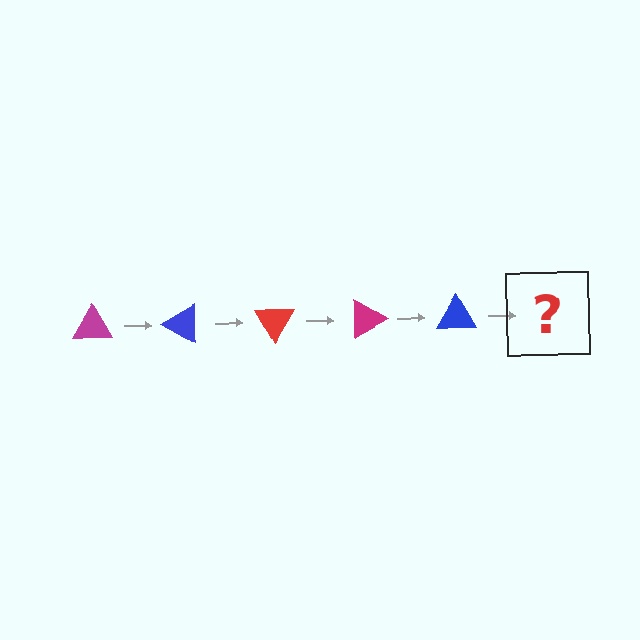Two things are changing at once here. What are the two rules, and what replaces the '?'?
The two rules are that it rotates 30 degrees each step and the color cycles through magenta, blue, and red. The '?' should be a red triangle, rotated 150 degrees from the start.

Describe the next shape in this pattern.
It should be a red triangle, rotated 150 degrees from the start.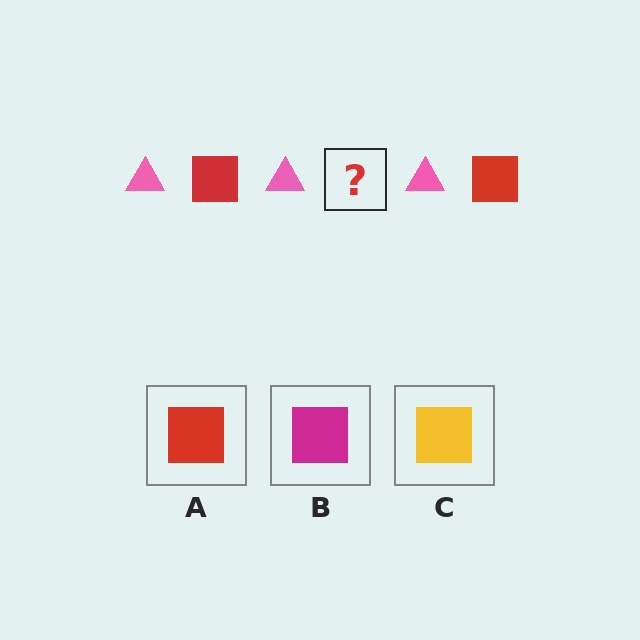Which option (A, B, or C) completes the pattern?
A.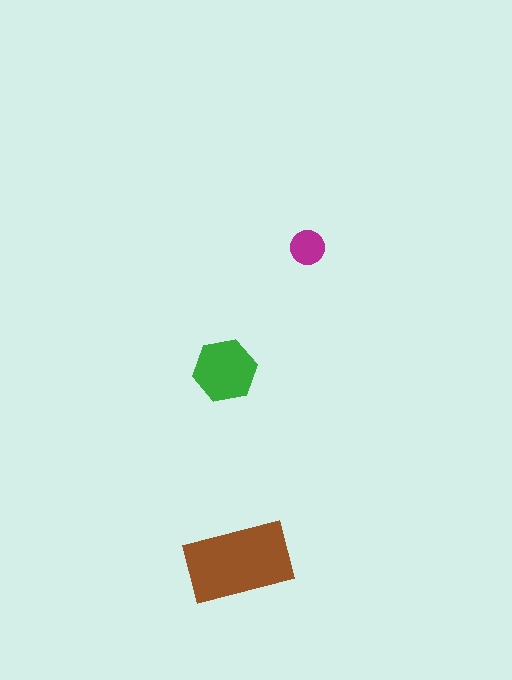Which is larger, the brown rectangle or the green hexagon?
The brown rectangle.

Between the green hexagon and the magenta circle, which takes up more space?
The green hexagon.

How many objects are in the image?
There are 3 objects in the image.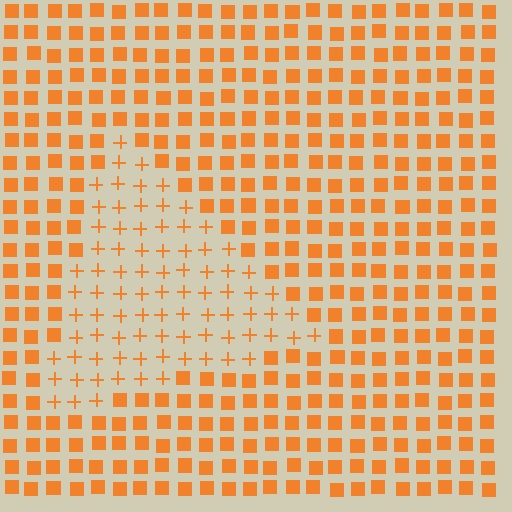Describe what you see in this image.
The image is filled with small orange elements arranged in a uniform grid. A triangle-shaped region contains plus signs, while the surrounding area contains squares. The boundary is defined purely by the change in element shape.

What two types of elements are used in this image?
The image uses plus signs inside the triangle region and squares outside it.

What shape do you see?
I see a triangle.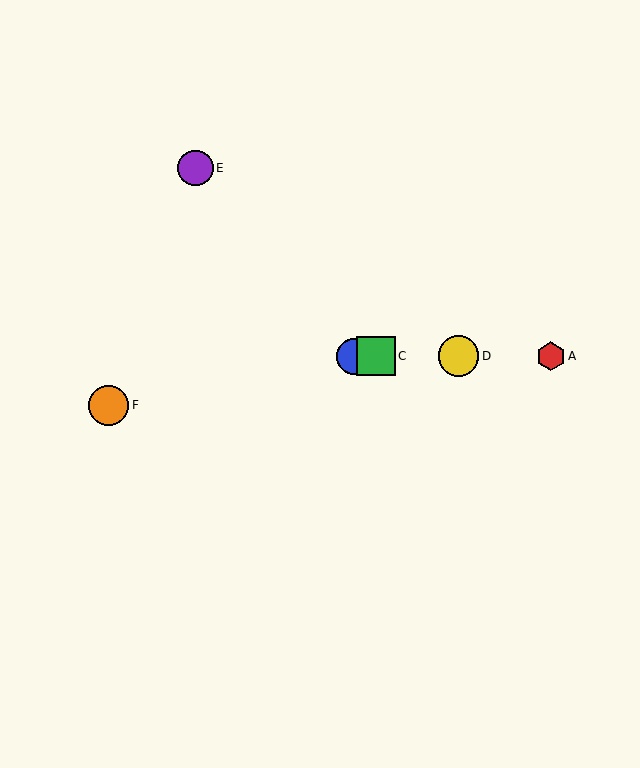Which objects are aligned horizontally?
Objects A, B, C, D are aligned horizontally.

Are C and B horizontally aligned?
Yes, both are at y≈356.